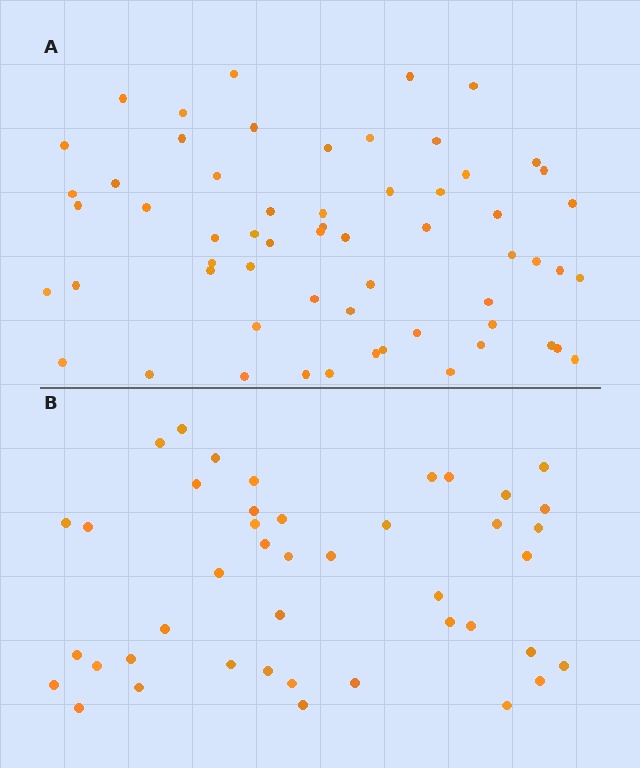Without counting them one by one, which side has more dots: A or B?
Region A (the top region) has more dots.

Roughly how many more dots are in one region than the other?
Region A has approximately 15 more dots than region B.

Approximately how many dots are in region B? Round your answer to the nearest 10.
About 40 dots. (The exact count is 43, which rounds to 40.)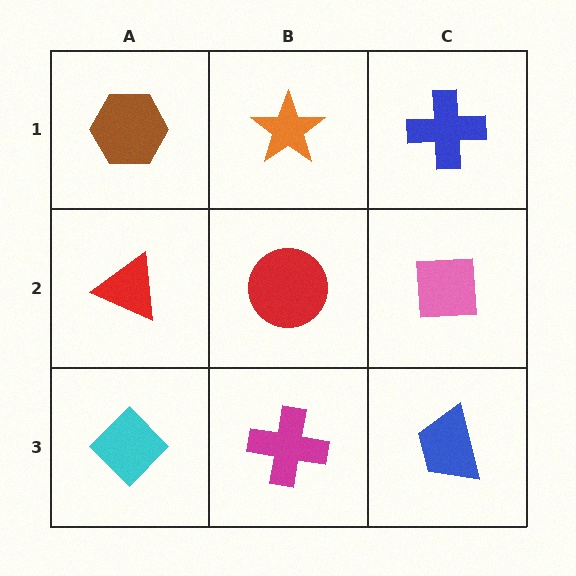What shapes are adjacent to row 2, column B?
An orange star (row 1, column B), a magenta cross (row 3, column B), a red triangle (row 2, column A), a pink square (row 2, column C).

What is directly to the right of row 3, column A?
A magenta cross.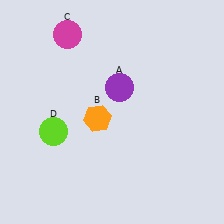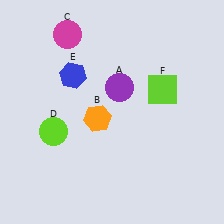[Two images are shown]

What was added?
A blue hexagon (E), a lime square (F) were added in Image 2.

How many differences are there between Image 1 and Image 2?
There are 2 differences between the two images.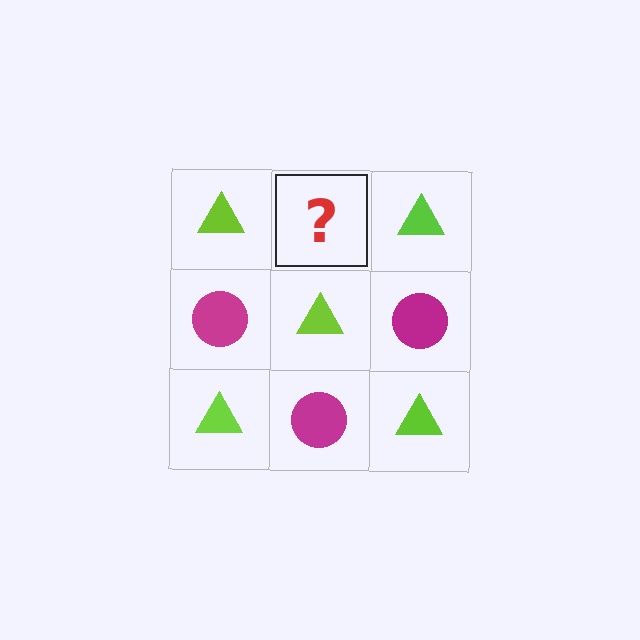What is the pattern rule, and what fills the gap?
The rule is that it alternates lime triangle and magenta circle in a checkerboard pattern. The gap should be filled with a magenta circle.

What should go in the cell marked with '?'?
The missing cell should contain a magenta circle.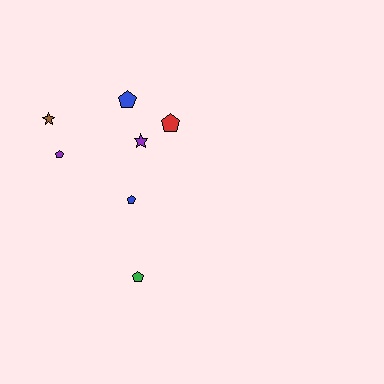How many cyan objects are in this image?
There are no cyan objects.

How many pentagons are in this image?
There are 5 pentagons.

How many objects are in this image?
There are 7 objects.